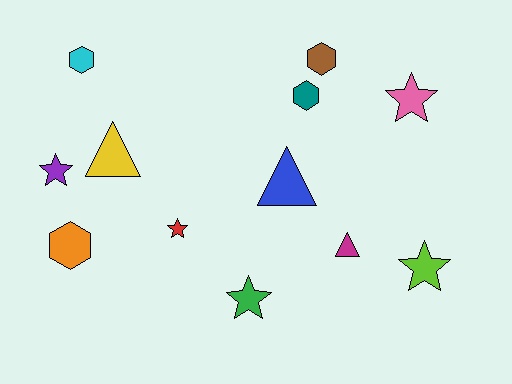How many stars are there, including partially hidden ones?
There are 5 stars.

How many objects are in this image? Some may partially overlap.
There are 12 objects.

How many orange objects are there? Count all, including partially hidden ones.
There is 1 orange object.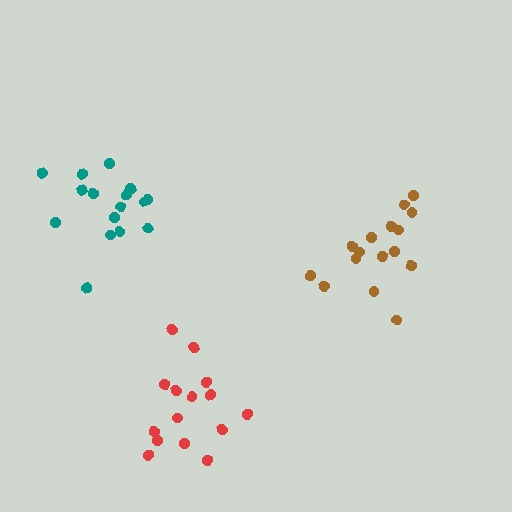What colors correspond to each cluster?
The clusters are colored: red, brown, teal.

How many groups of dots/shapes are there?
There are 3 groups.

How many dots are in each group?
Group 1: 15 dots, Group 2: 16 dots, Group 3: 16 dots (47 total).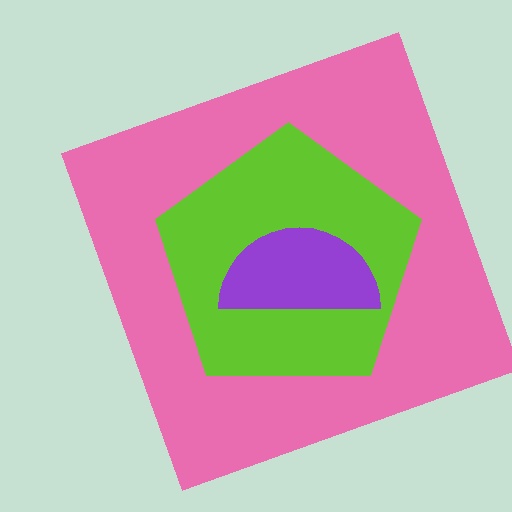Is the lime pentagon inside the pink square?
Yes.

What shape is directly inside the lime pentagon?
The purple semicircle.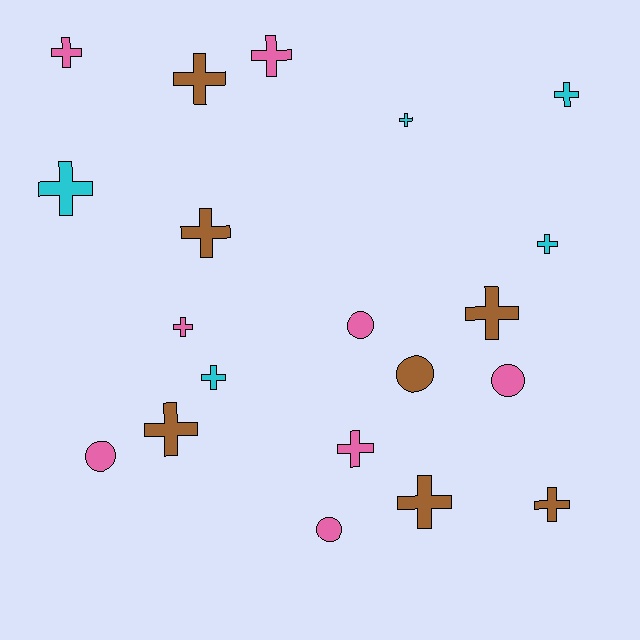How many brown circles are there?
There is 1 brown circle.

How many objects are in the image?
There are 20 objects.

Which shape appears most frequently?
Cross, with 15 objects.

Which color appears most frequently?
Pink, with 8 objects.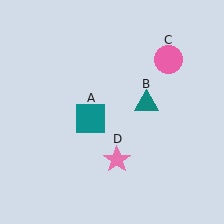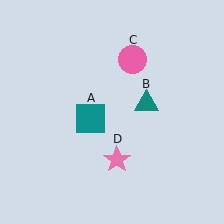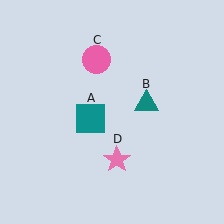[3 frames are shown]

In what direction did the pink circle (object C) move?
The pink circle (object C) moved left.